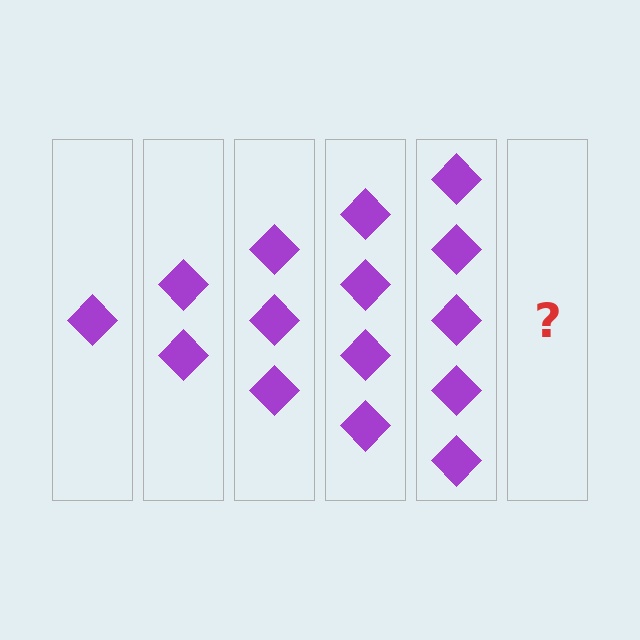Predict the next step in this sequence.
The next step is 6 diamonds.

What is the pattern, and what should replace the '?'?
The pattern is that each step adds one more diamond. The '?' should be 6 diamonds.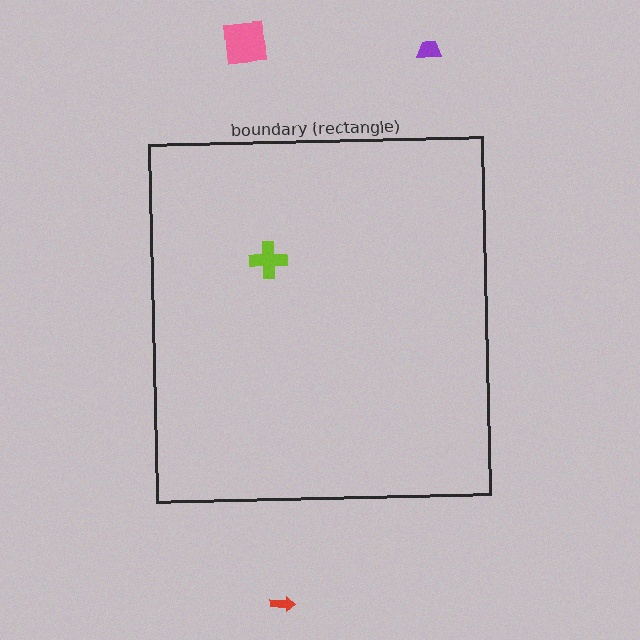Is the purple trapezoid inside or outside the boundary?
Outside.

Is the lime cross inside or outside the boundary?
Inside.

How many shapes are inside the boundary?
1 inside, 3 outside.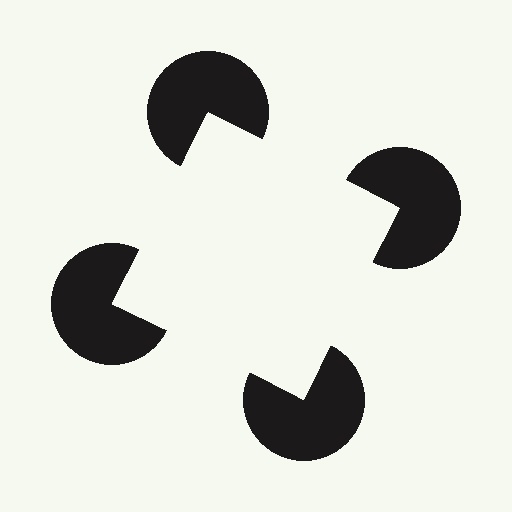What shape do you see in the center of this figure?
An illusory square — its edges are inferred from the aligned wedge cuts in the pac-man discs, not physically drawn.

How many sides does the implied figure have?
4 sides.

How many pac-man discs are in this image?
There are 4 — one at each vertex of the illusory square.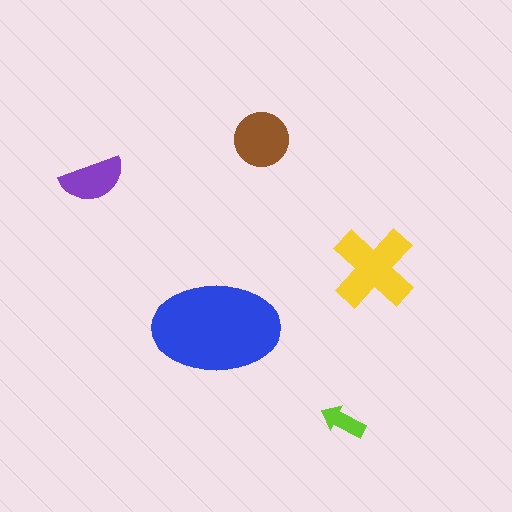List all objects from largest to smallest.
The blue ellipse, the yellow cross, the brown circle, the purple semicircle, the lime arrow.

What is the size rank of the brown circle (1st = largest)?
3rd.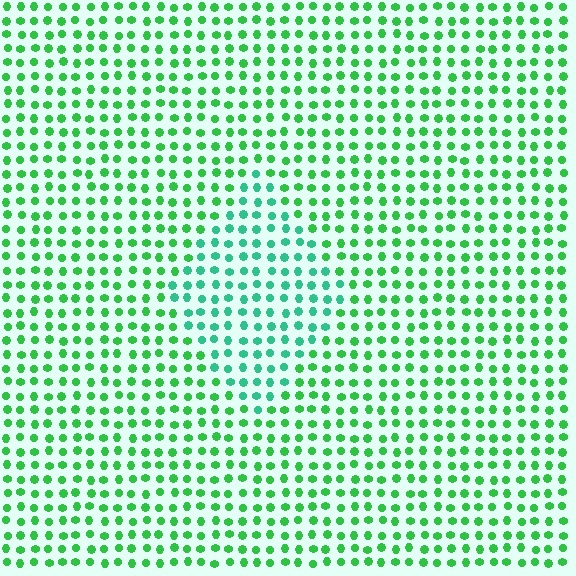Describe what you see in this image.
The image is filled with small green elements in a uniform arrangement. A diamond-shaped region is visible where the elements are tinted to a slightly different hue, forming a subtle color boundary.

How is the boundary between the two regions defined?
The boundary is defined purely by a slight shift in hue (about 30 degrees). Spacing, size, and orientation are identical on both sides.